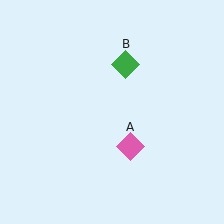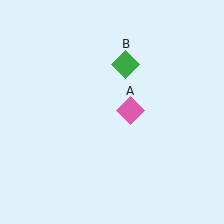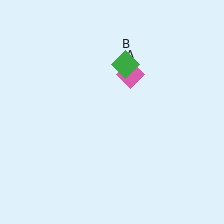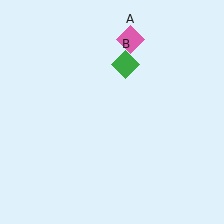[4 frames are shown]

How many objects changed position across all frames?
1 object changed position: pink diamond (object A).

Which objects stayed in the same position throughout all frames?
Green diamond (object B) remained stationary.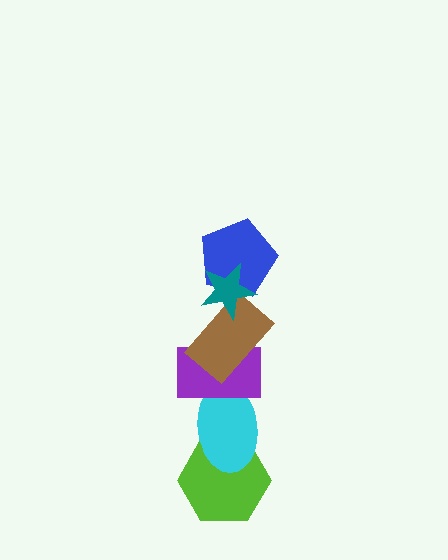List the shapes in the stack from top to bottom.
From top to bottom: the teal star, the blue pentagon, the brown rectangle, the purple rectangle, the cyan ellipse, the lime hexagon.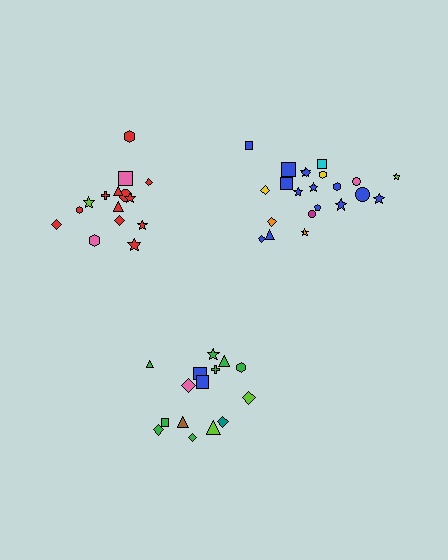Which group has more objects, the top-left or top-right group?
The top-right group.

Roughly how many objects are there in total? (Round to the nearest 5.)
Roughly 50 objects in total.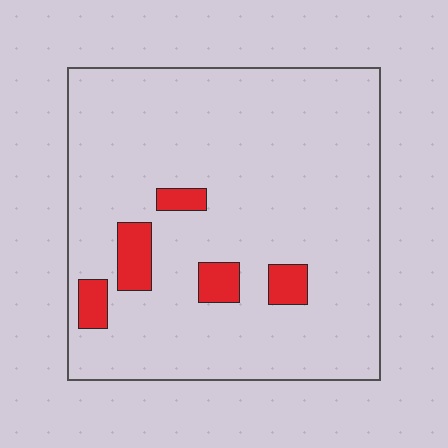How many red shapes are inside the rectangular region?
5.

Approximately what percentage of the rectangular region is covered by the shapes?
Approximately 10%.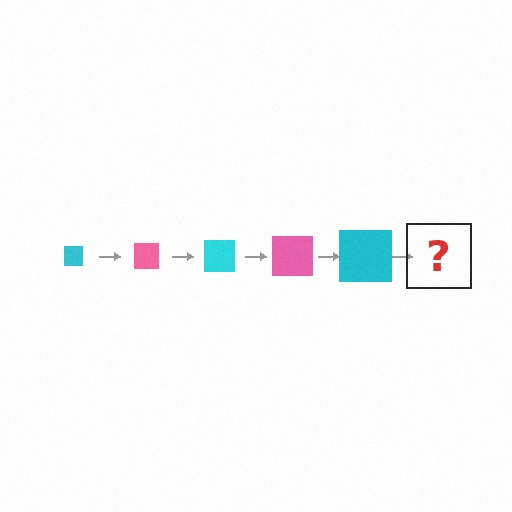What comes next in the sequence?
The next element should be a pink square, larger than the previous one.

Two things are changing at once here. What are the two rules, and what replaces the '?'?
The two rules are that the square grows larger each step and the color cycles through cyan and pink. The '?' should be a pink square, larger than the previous one.